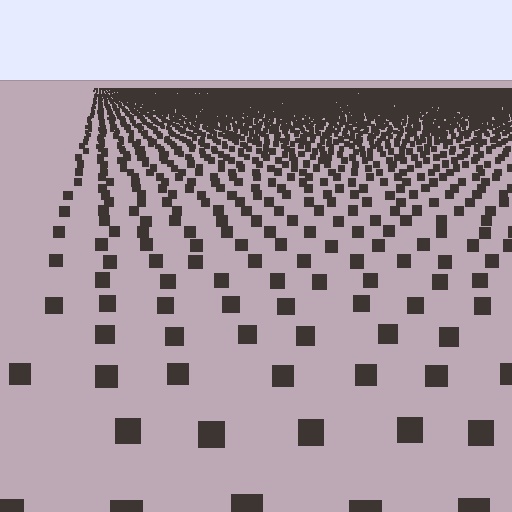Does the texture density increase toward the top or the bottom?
Density increases toward the top.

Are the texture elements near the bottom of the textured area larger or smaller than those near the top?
Larger. Near the bottom, elements are closer to the viewer and appear at a bigger on-screen size.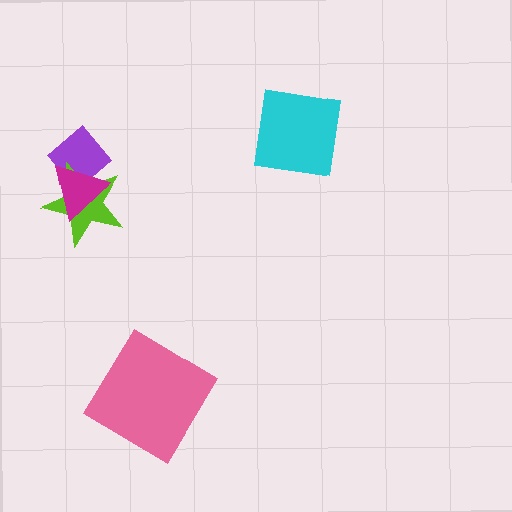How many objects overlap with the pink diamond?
0 objects overlap with the pink diamond.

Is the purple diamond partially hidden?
Yes, it is partially covered by another shape.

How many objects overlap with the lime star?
2 objects overlap with the lime star.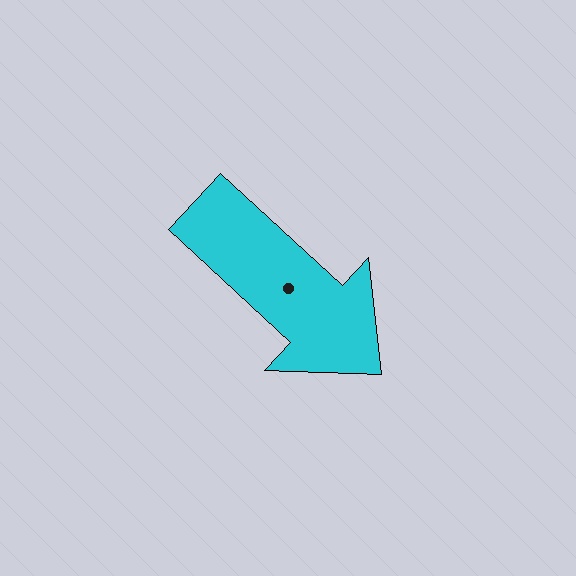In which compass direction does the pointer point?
Southeast.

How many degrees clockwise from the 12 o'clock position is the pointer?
Approximately 133 degrees.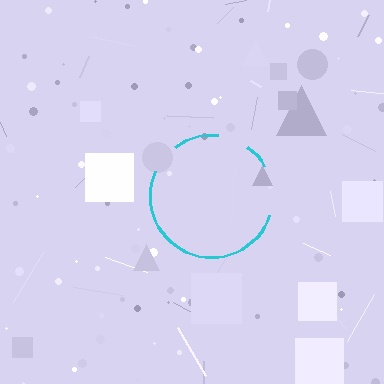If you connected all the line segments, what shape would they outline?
They would outline a circle.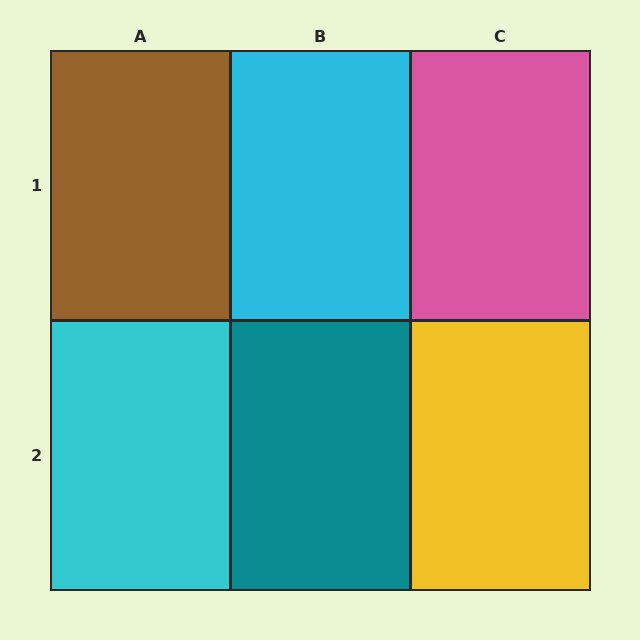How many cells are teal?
1 cell is teal.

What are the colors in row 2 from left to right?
Cyan, teal, yellow.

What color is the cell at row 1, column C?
Pink.